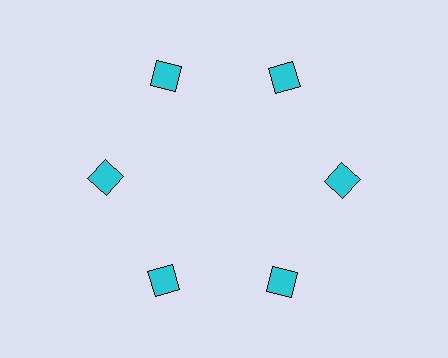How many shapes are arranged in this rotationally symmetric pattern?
There are 6 shapes, arranged in 6 groups of 1.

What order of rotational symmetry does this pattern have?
This pattern has 6-fold rotational symmetry.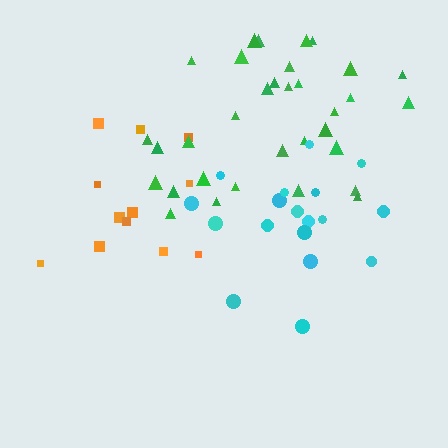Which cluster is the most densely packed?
Cyan.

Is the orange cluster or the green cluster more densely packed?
Green.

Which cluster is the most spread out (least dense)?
Orange.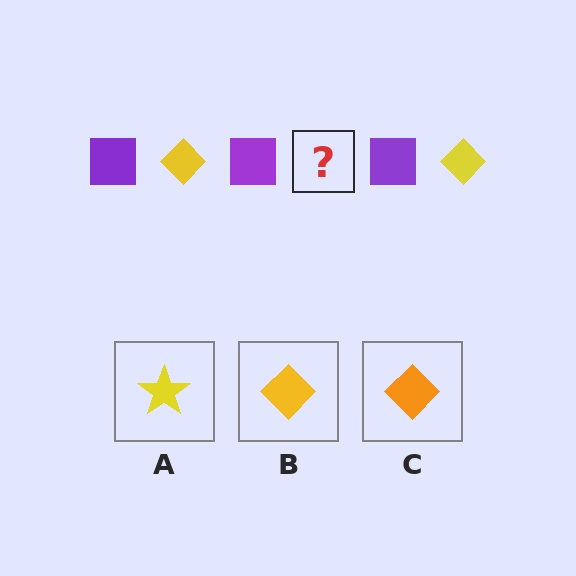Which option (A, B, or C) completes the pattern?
B.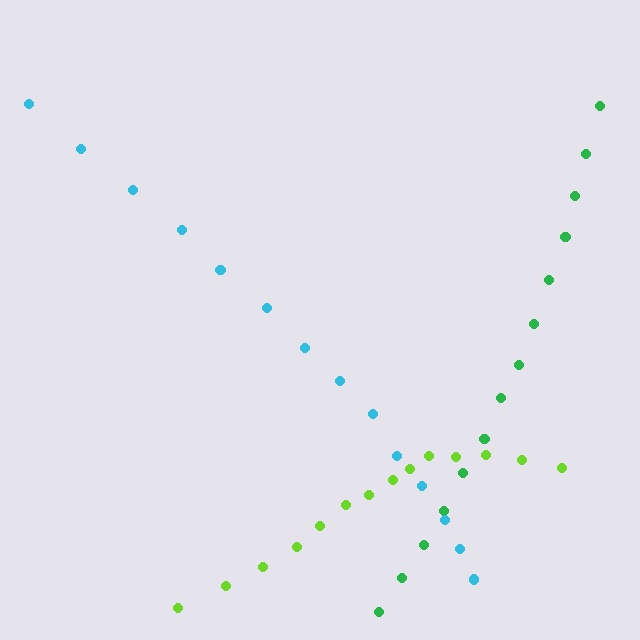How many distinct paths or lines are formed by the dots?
There are 3 distinct paths.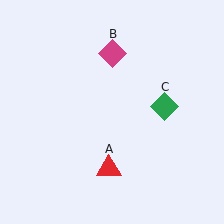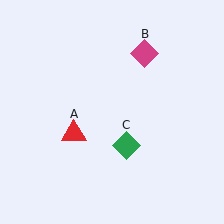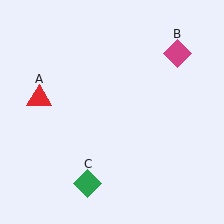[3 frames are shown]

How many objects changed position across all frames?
3 objects changed position: red triangle (object A), magenta diamond (object B), green diamond (object C).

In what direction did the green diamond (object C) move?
The green diamond (object C) moved down and to the left.